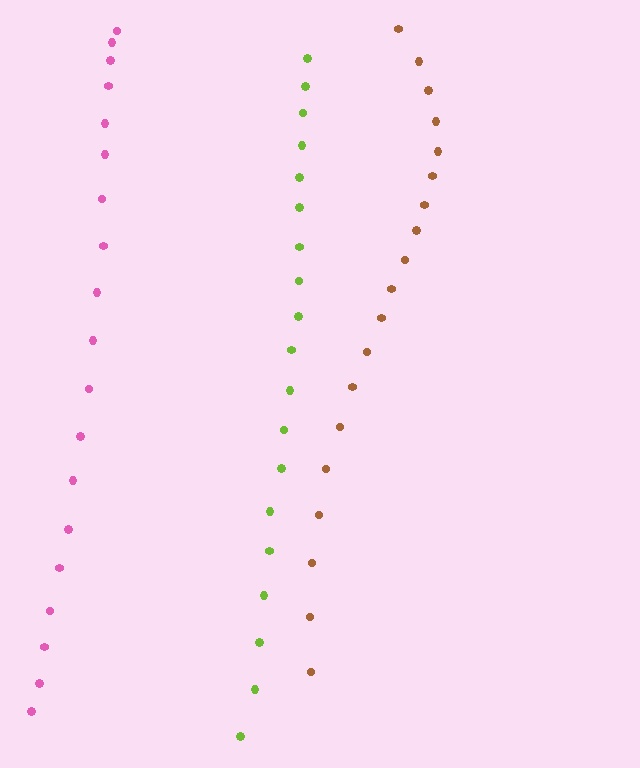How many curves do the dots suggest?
There are 3 distinct paths.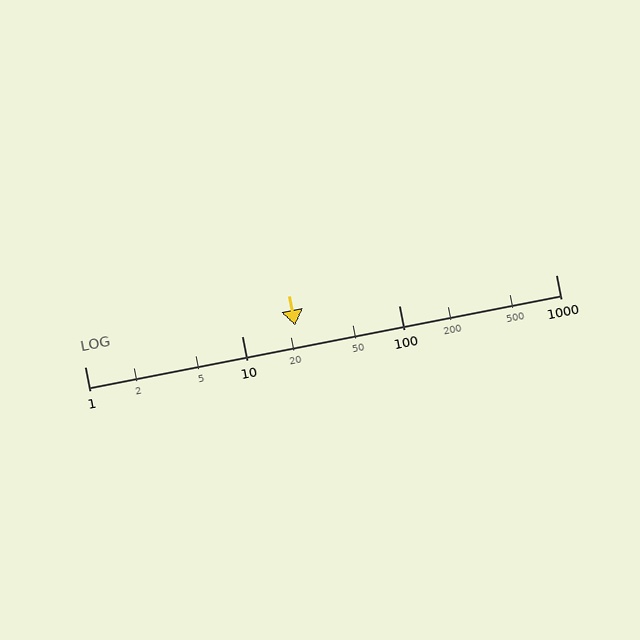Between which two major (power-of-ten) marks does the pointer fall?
The pointer is between 10 and 100.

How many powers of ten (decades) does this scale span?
The scale spans 3 decades, from 1 to 1000.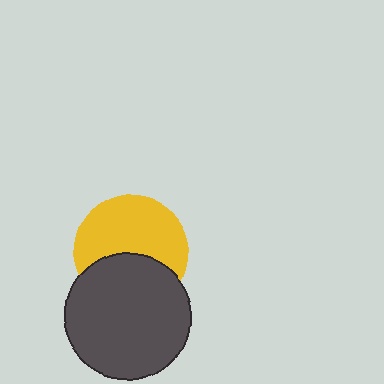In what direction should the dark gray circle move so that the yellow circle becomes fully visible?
The dark gray circle should move down. That is the shortest direction to clear the overlap and leave the yellow circle fully visible.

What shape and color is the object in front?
The object in front is a dark gray circle.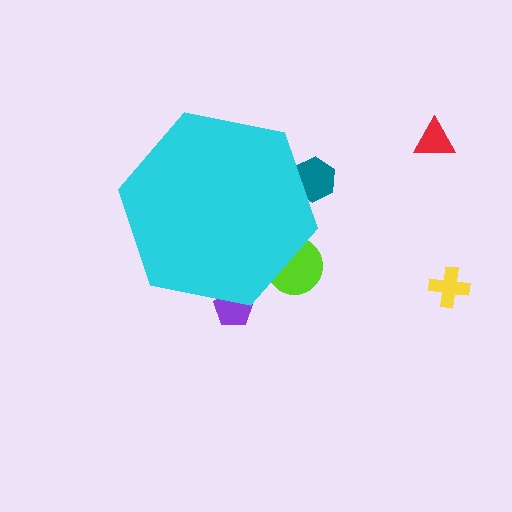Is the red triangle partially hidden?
No, the red triangle is fully visible.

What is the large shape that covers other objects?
A cyan hexagon.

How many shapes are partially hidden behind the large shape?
3 shapes are partially hidden.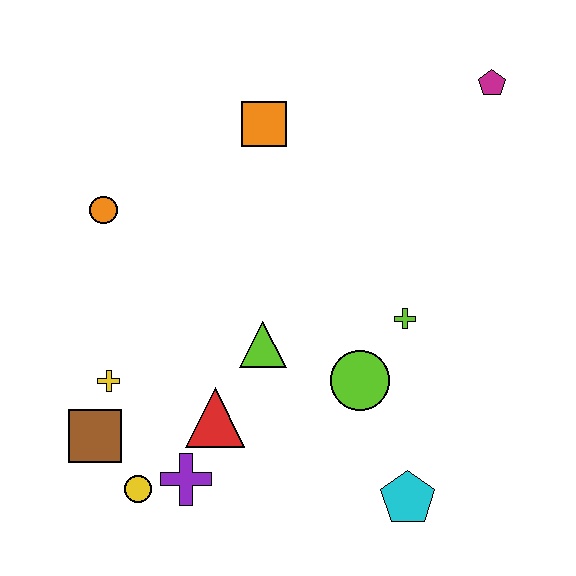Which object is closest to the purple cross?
The yellow circle is closest to the purple cross.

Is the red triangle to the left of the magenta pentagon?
Yes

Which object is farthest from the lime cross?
The brown square is farthest from the lime cross.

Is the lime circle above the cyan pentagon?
Yes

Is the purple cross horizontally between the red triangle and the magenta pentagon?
No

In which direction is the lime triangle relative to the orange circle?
The lime triangle is to the right of the orange circle.